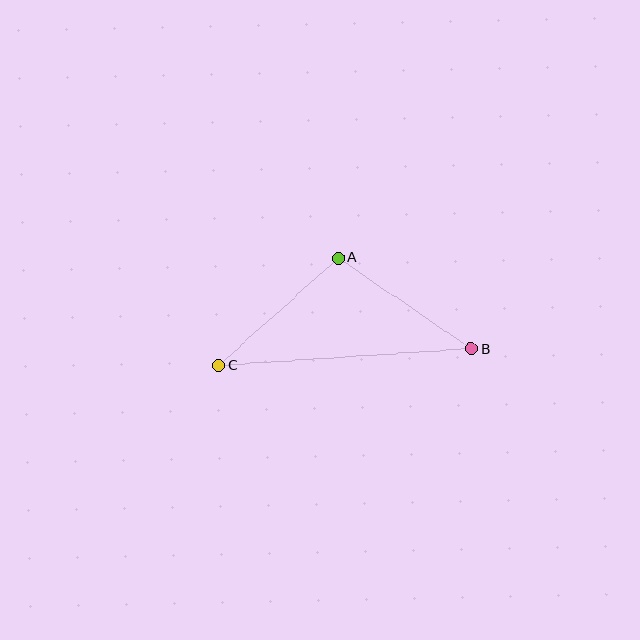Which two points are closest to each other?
Points A and C are closest to each other.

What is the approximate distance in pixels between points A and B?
The distance between A and B is approximately 161 pixels.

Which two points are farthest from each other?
Points B and C are farthest from each other.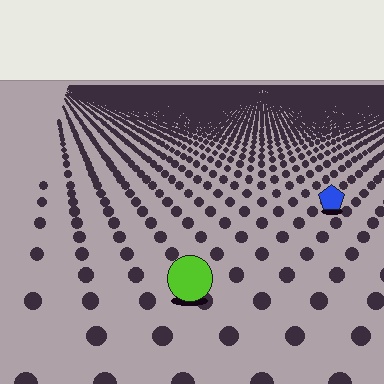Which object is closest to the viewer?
The lime circle is closest. The texture marks near it are larger and more spread out.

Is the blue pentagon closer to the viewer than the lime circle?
No. The lime circle is closer — you can tell from the texture gradient: the ground texture is coarser near it.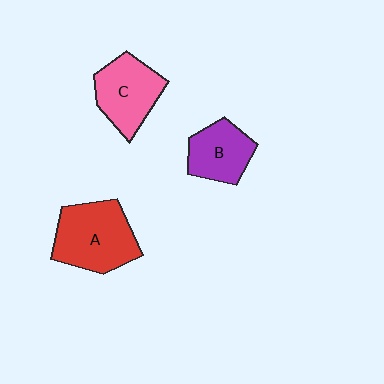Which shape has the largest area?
Shape A (red).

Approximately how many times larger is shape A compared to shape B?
Approximately 1.5 times.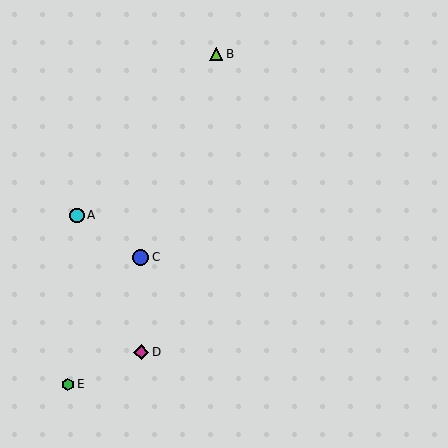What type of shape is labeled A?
Shape A is a cyan circle.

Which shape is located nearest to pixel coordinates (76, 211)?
The cyan circle (labeled A) at (77, 215) is nearest to that location.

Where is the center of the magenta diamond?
The center of the magenta diamond is at (141, 352).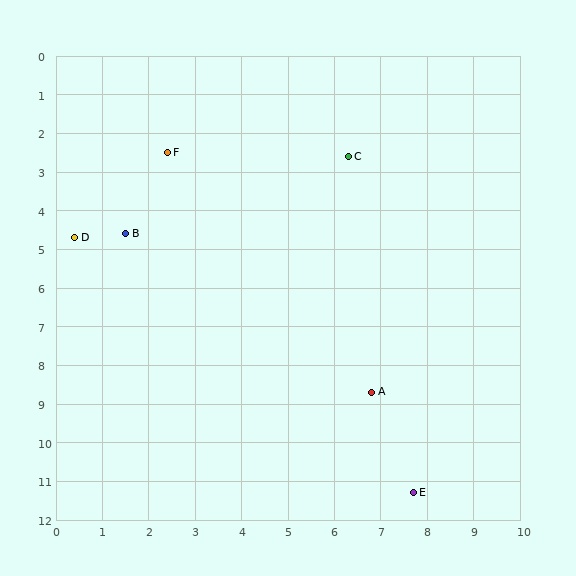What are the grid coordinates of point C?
Point C is at approximately (6.3, 2.6).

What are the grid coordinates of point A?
Point A is at approximately (6.8, 8.7).